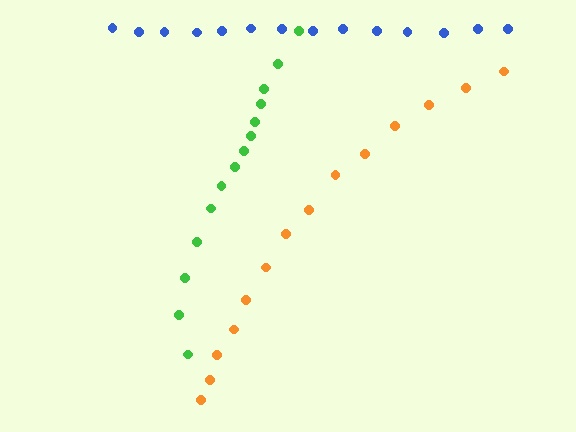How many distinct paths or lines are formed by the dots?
There are 3 distinct paths.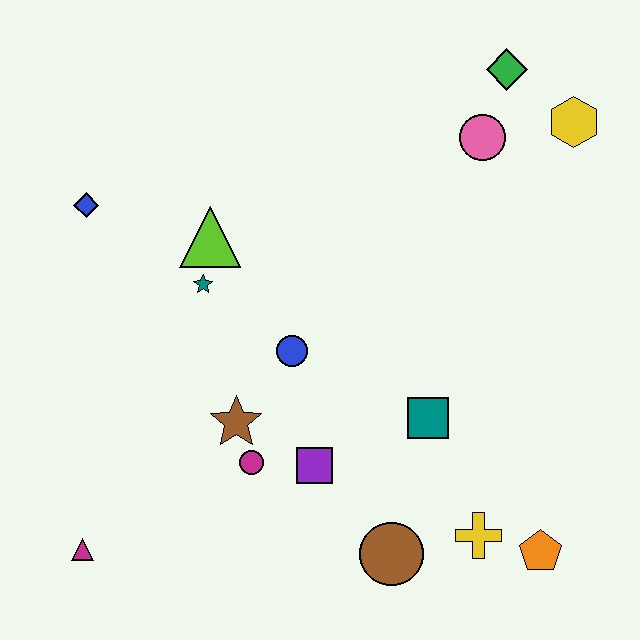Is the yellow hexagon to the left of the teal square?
No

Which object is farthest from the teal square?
The blue diamond is farthest from the teal square.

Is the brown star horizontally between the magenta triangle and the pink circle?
Yes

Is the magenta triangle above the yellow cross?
No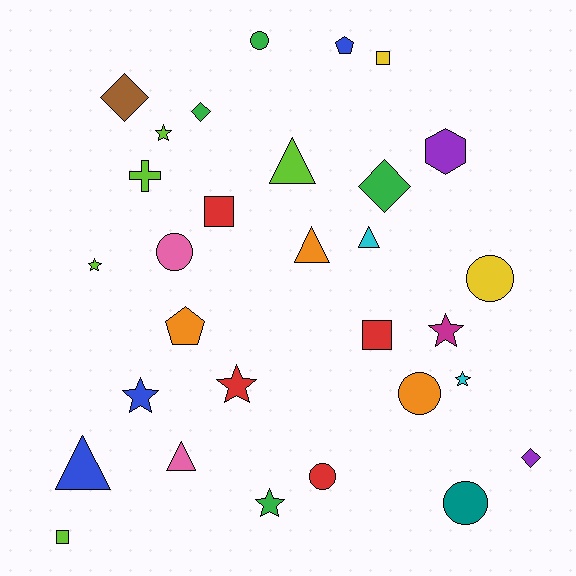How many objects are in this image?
There are 30 objects.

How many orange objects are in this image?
There are 3 orange objects.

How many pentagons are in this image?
There are 2 pentagons.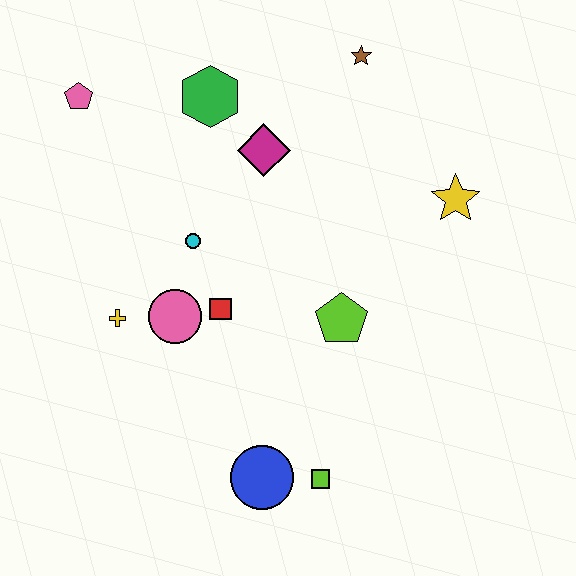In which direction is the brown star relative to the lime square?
The brown star is above the lime square.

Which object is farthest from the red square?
The brown star is farthest from the red square.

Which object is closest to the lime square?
The blue circle is closest to the lime square.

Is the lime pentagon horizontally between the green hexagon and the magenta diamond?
No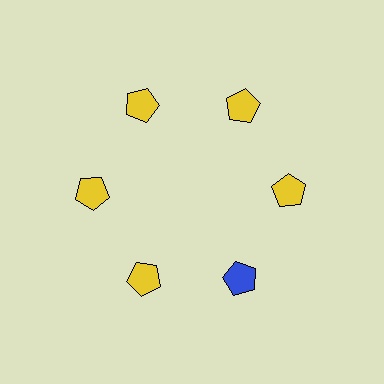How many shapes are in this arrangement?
There are 6 shapes arranged in a ring pattern.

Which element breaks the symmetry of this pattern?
The blue pentagon at roughly the 5 o'clock position breaks the symmetry. All other shapes are yellow pentagons.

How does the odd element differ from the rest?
It has a different color: blue instead of yellow.